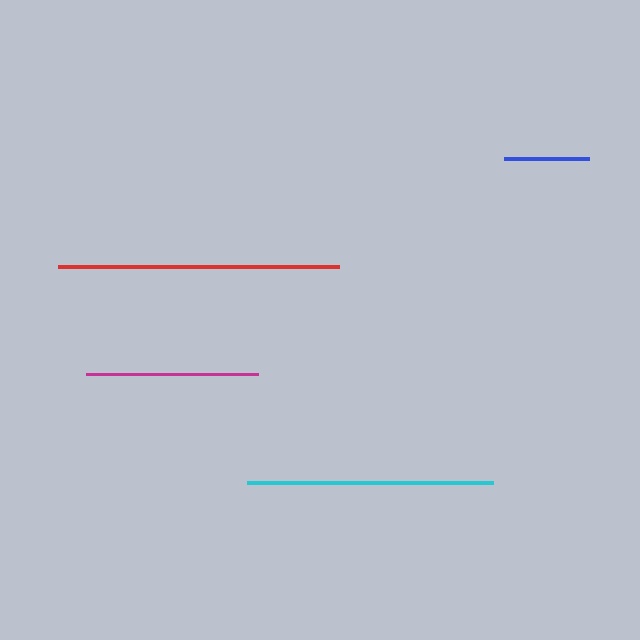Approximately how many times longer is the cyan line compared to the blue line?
The cyan line is approximately 2.9 times the length of the blue line.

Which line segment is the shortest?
The blue line is the shortest at approximately 85 pixels.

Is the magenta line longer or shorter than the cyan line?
The cyan line is longer than the magenta line.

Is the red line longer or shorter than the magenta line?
The red line is longer than the magenta line.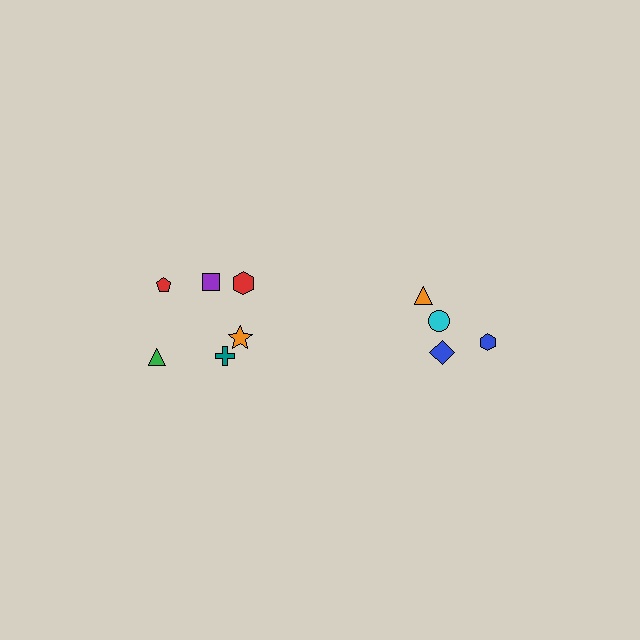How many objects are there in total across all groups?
There are 10 objects.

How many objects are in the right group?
There are 4 objects.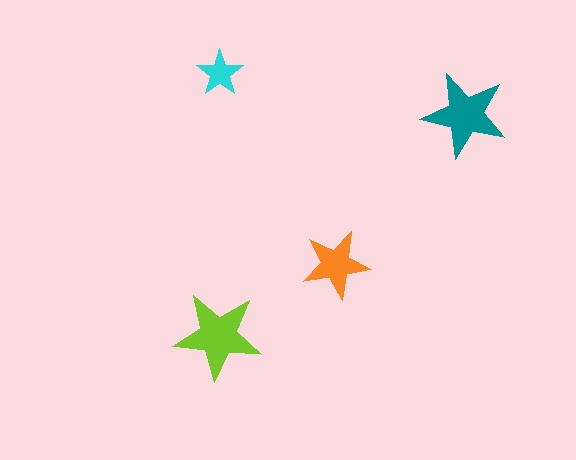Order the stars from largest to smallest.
the lime one, the teal one, the orange one, the cyan one.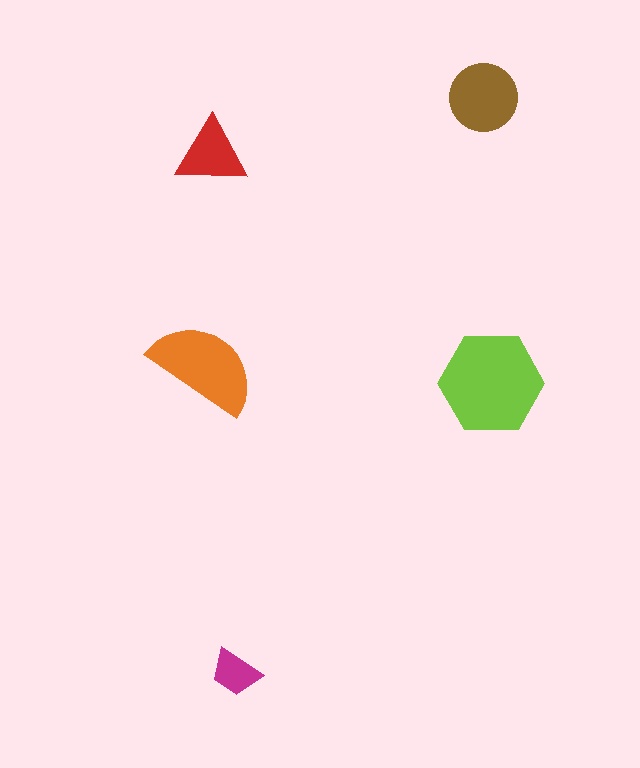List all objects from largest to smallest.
The lime hexagon, the orange semicircle, the brown circle, the red triangle, the magenta trapezoid.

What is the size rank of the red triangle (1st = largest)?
4th.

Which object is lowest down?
The magenta trapezoid is bottommost.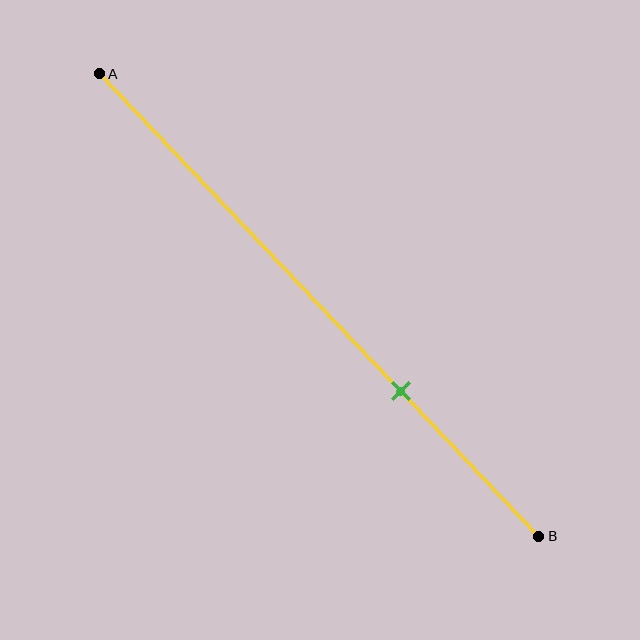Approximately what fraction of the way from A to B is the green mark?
The green mark is approximately 70% of the way from A to B.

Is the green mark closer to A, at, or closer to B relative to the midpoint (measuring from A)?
The green mark is closer to point B than the midpoint of segment AB.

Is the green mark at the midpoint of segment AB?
No, the mark is at about 70% from A, not at the 50% midpoint.